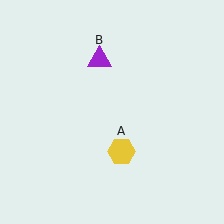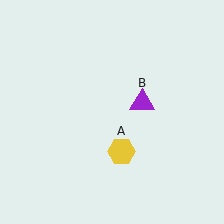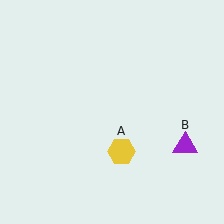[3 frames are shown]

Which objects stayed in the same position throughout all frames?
Yellow hexagon (object A) remained stationary.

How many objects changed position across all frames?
1 object changed position: purple triangle (object B).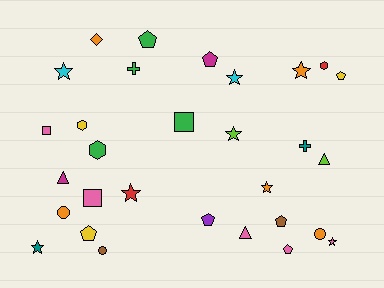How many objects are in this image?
There are 30 objects.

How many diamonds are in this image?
There is 1 diamond.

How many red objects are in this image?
There are 2 red objects.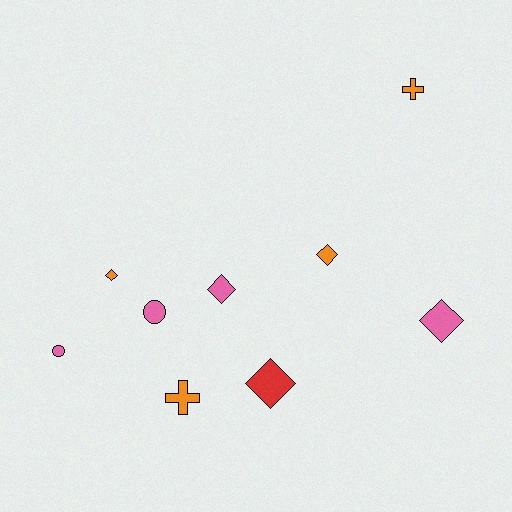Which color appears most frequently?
Orange, with 4 objects.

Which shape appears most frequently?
Diamond, with 5 objects.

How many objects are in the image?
There are 9 objects.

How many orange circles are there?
There are no orange circles.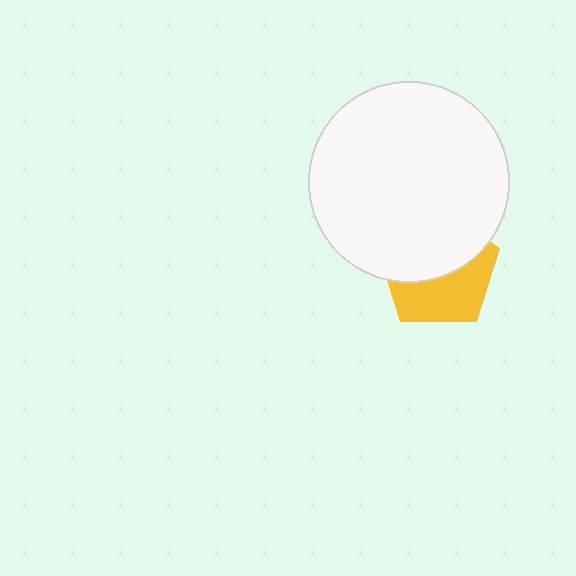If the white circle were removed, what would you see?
You would see the complete yellow pentagon.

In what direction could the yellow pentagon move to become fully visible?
The yellow pentagon could move down. That would shift it out from behind the white circle entirely.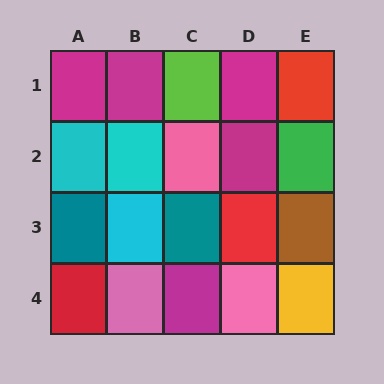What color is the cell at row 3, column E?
Brown.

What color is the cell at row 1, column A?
Magenta.